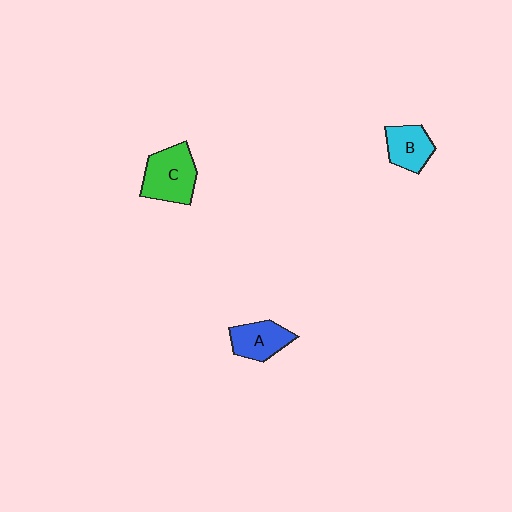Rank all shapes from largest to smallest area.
From largest to smallest: C (green), A (blue), B (cyan).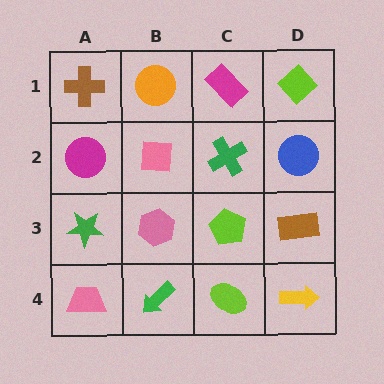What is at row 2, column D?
A blue circle.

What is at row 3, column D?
A brown rectangle.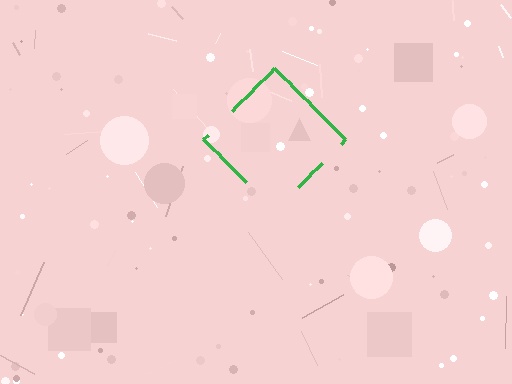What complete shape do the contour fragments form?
The contour fragments form a diamond.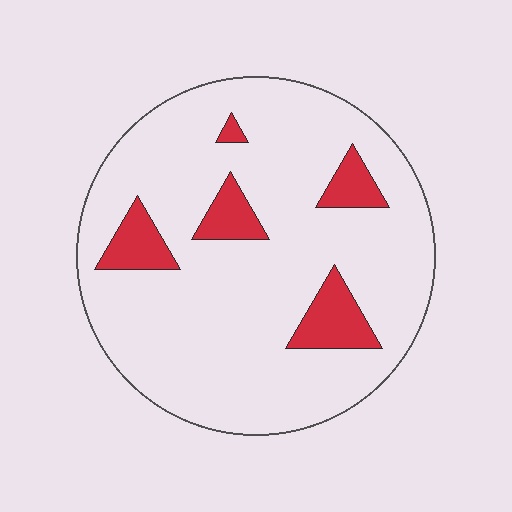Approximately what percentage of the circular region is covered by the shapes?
Approximately 15%.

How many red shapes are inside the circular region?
5.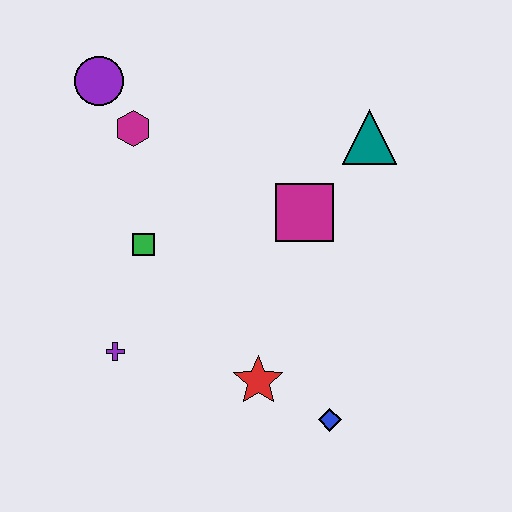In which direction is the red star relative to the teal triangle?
The red star is below the teal triangle.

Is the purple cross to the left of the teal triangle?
Yes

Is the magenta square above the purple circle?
No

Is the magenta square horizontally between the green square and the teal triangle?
Yes